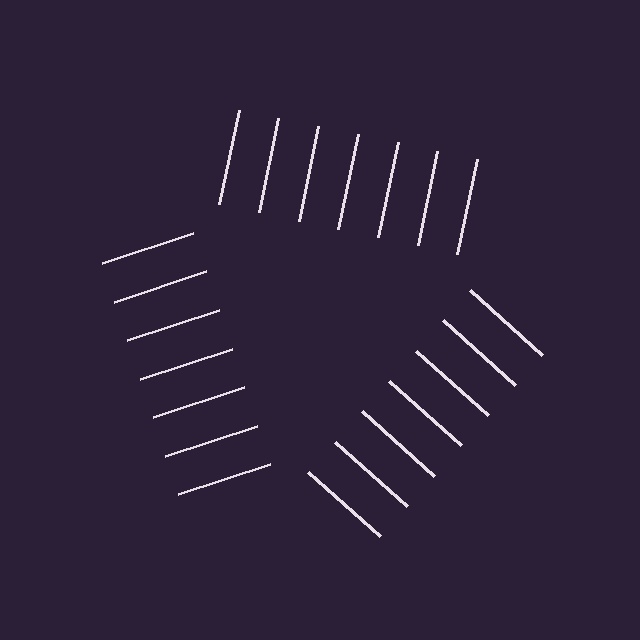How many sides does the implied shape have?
3 sides — the line-ends trace a triangle.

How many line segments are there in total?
21 — 7 along each of the 3 edges.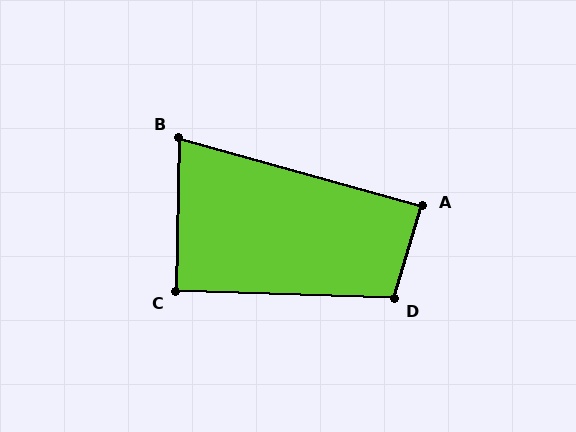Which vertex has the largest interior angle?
D, at approximately 105 degrees.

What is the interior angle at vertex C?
Approximately 91 degrees (approximately right).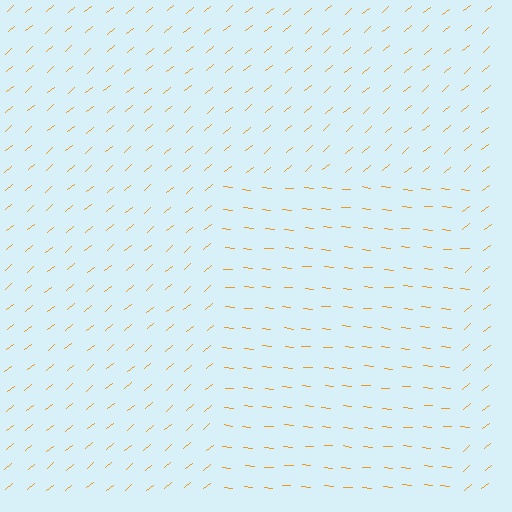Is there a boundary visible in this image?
Yes, there is a texture boundary formed by a change in line orientation.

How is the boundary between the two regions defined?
The boundary is defined purely by a change in line orientation (approximately 45 degrees difference). All lines are the same color and thickness.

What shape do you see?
I see a rectangle.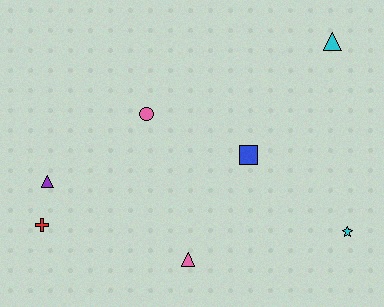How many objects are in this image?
There are 7 objects.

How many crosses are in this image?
There is 1 cross.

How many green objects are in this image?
There are no green objects.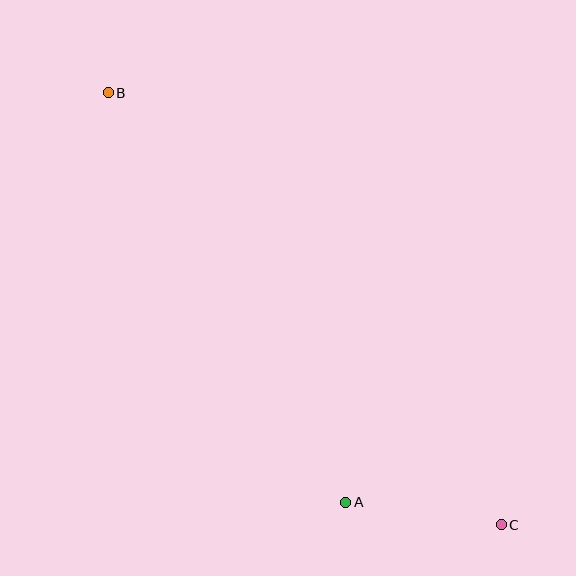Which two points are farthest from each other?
Points B and C are farthest from each other.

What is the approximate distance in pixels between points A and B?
The distance between A and B is approximately 473 pixels.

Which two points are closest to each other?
Points A and C are closest to each other.